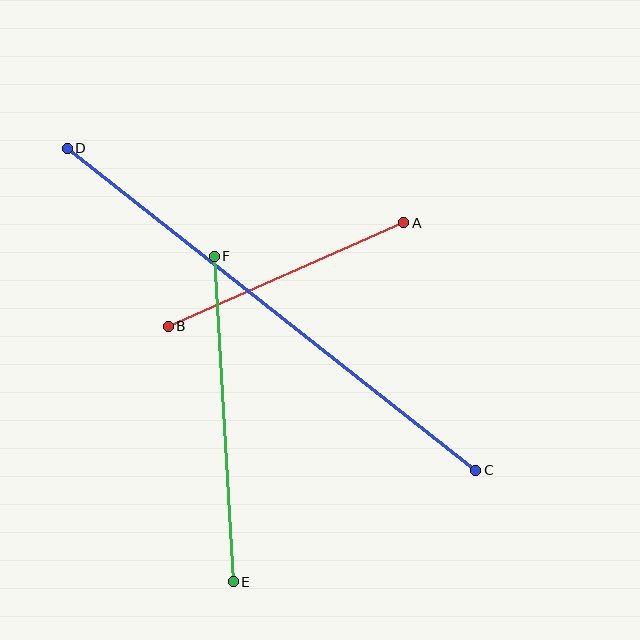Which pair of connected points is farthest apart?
Points C and D are farthest apart.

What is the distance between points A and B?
The distance is approximately 257 pixels.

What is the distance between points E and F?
The distance is approximately 326 pixels.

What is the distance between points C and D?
The distance is approximately 520 pixels.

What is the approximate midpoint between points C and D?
The midpoint is at approximately (272, 309) pixels.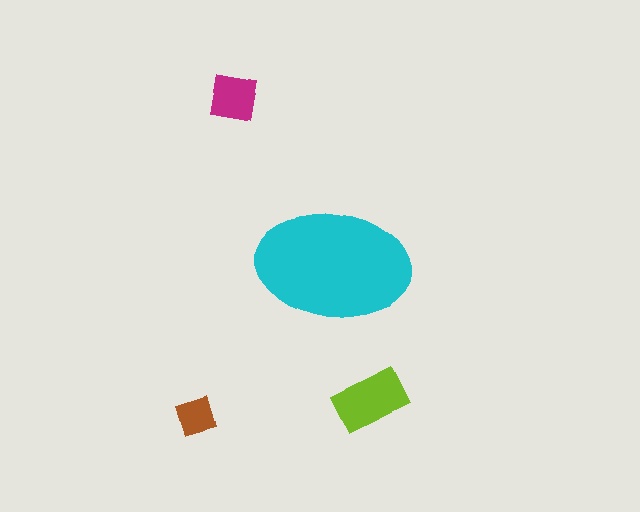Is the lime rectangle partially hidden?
No, the lime rectangle is fully visible.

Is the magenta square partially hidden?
No, the magenta square is fully visible.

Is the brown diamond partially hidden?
No, the brown diamond is fully visible.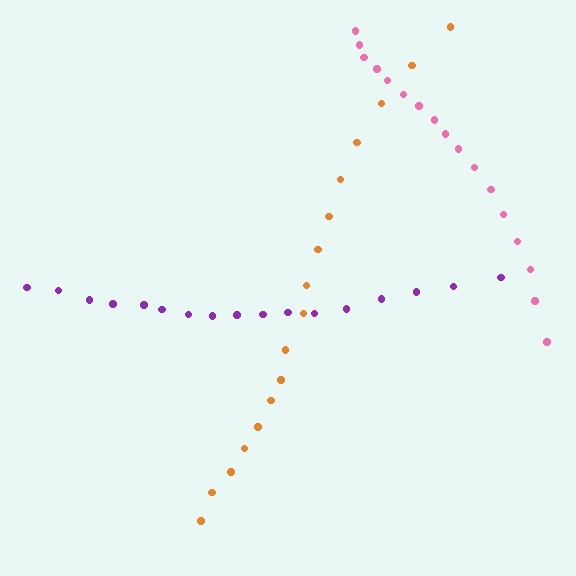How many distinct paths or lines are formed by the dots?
There are 3 distinct paths.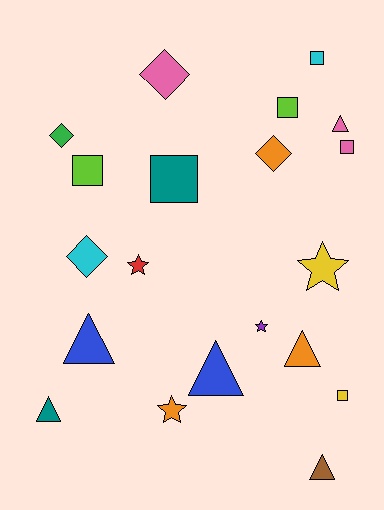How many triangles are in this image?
There are 6 triangles.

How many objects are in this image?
There are 20 objects.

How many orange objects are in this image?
There are 3 orange objects.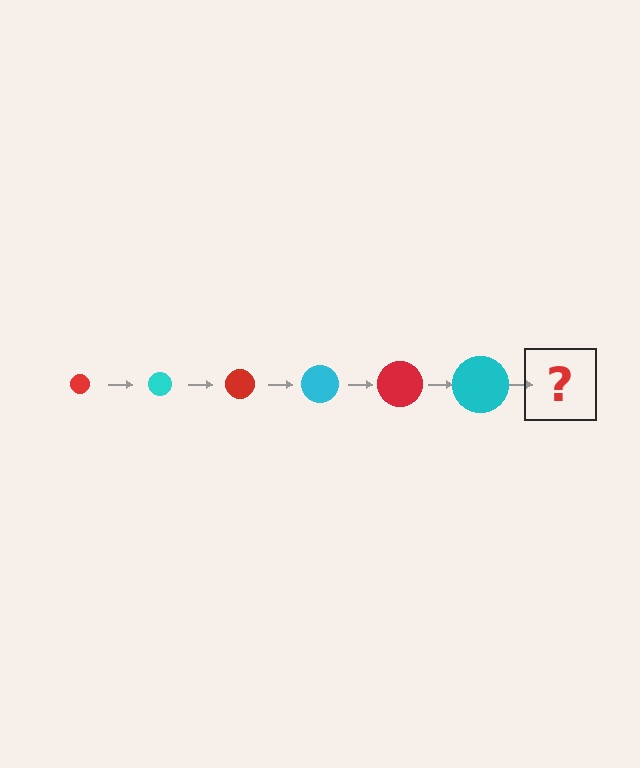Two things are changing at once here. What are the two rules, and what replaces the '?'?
The two rules are that the circle grows larger each step and the color cycles through red and cyan. The '?' should be a red circle, larger than the previous one.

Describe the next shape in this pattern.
It should be a red circle, larger than the previous one.